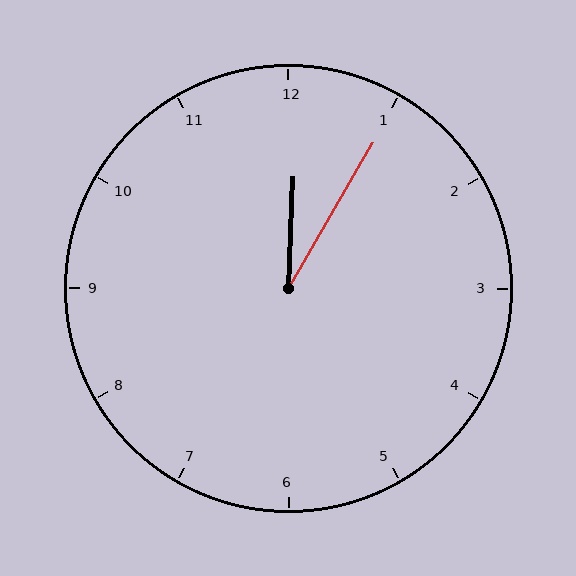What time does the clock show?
12:05.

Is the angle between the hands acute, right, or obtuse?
It is acute.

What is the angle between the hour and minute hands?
Approximately 28 degrees.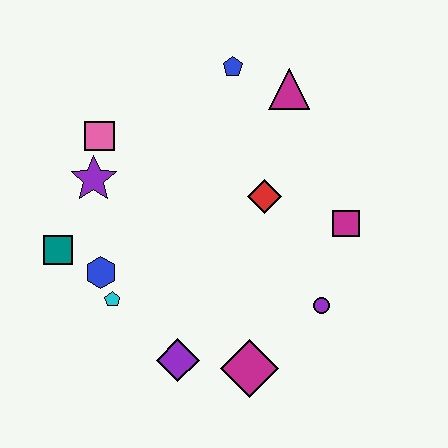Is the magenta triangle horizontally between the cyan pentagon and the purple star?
No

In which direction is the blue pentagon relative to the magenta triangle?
The blue pentagon is to the left of the magenta triangle.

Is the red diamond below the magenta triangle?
Yes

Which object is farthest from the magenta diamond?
The blue pentagon is farthest from the magenta diamond.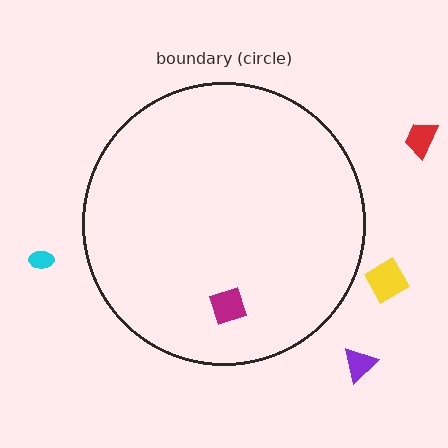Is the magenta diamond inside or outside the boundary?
Inside.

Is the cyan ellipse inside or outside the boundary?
Outside.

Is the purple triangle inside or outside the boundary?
Outside.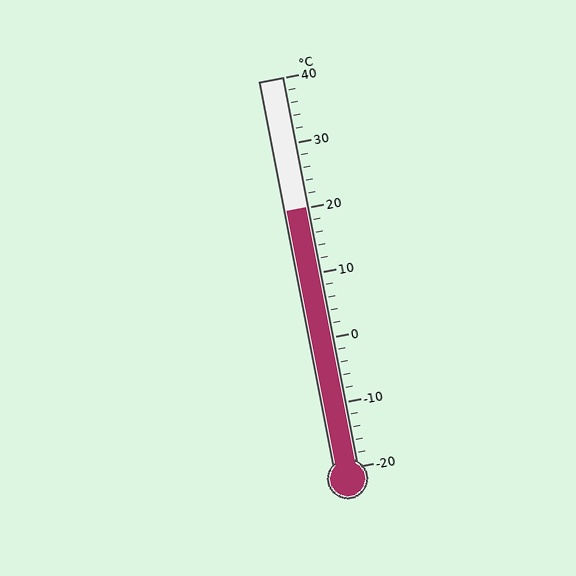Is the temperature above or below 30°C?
The temperature is below 30°C.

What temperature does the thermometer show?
The thermometer shows approximately 20°C.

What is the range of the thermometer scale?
The thermometer scale ranges from -20°C to 40°C.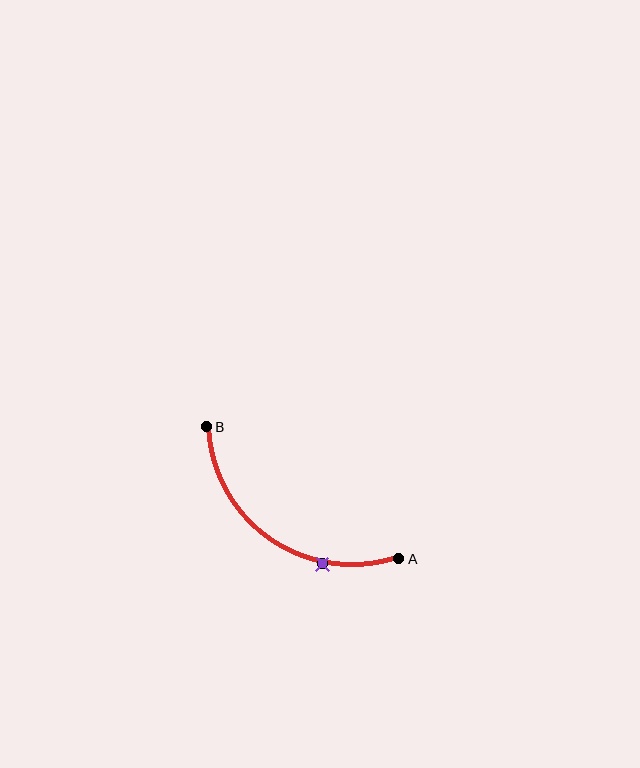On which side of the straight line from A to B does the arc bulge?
The arc bulges below and to the left of the straight line connecting A and B.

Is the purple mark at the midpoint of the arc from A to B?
No. The purple mark lies on the arc but is closer to endpoint A. The arc midpoint would be at the point on the curve equidistant along the arc from both A and B.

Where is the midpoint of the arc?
The arc midpoint is the point on the curve farthest from the straight line joining A and B. It sits below and to the left of that line.